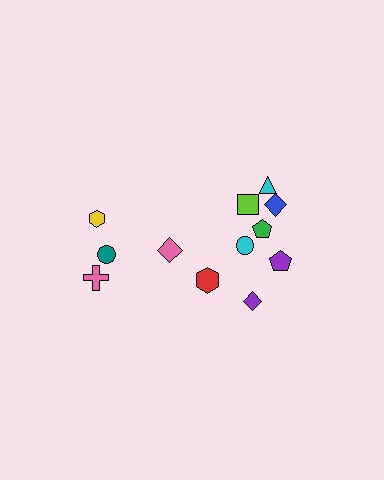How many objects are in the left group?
There are 4 objects.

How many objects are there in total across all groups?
There are 12 objects.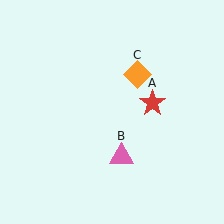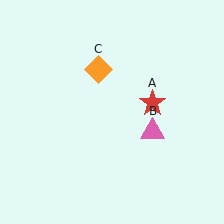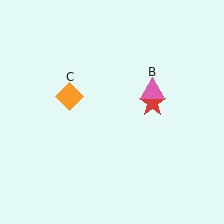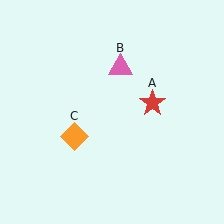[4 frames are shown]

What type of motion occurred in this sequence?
The pink triangle (object B), orange diamond (object C) rotated counterclockwise around the center of the scene.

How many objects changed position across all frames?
2 objects changed position: pink triangle (object B), orange diamond (object C).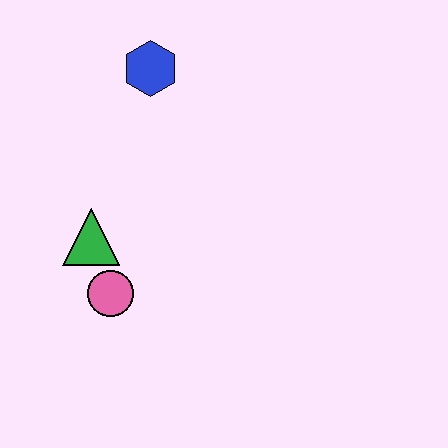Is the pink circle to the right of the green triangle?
Yes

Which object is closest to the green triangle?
The pink circle is closest to the green triangle.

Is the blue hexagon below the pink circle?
No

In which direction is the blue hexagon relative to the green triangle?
The blue hexagon is above the green triangle.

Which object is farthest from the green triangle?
The blue hexagon is farthest from the green triangle.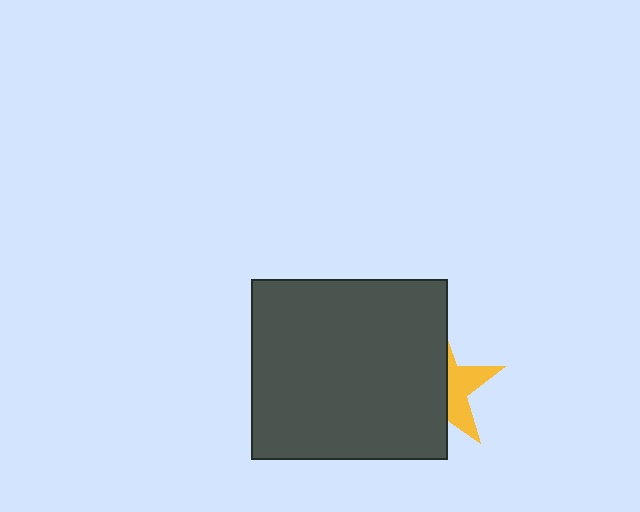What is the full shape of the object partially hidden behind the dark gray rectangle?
The partially hidden object is a yellow star.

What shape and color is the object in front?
The object in front is a dark gray rectangle.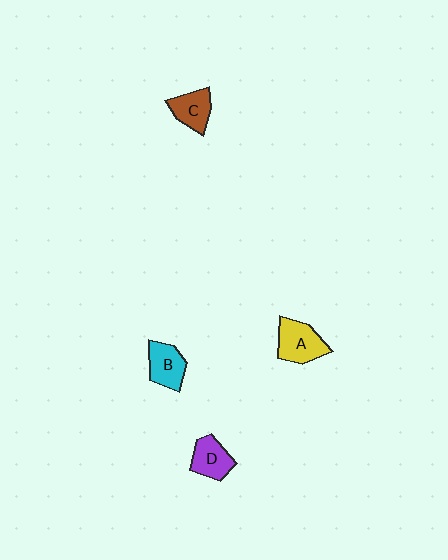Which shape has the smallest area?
Shape C (brown).